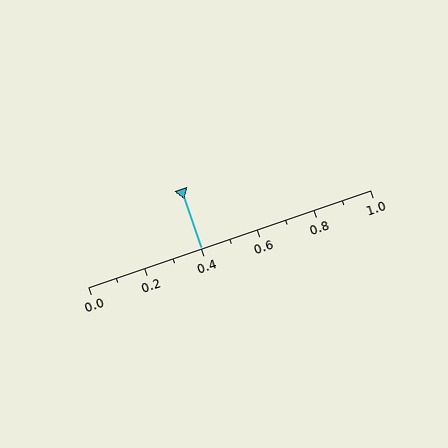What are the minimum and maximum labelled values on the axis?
The axis runs from 0.0 to 1.0.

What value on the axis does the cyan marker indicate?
The marker indicates approximately 0.4.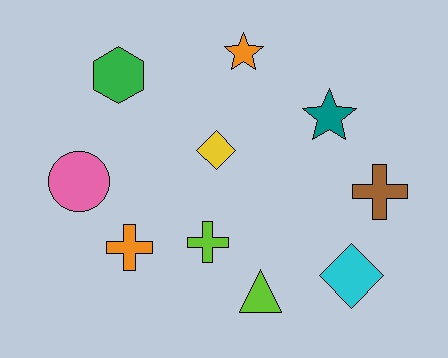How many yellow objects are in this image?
There is 1 yellow object.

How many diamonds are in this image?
There are 2 diamonds.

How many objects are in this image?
There are 10 objects.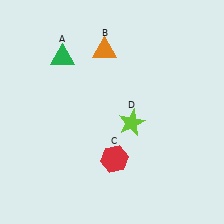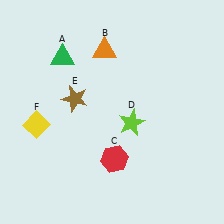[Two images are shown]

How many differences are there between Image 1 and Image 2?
There are 2 differences between the two images.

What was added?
A brown star (E), a yellow diamond (F) were added in Image 2.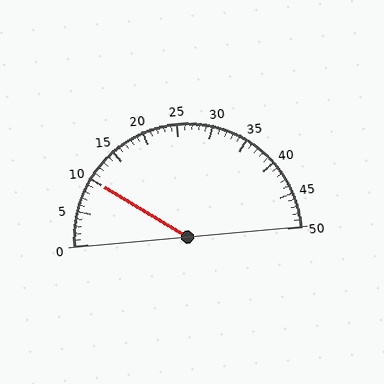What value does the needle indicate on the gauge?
The needle indicates approximately 10.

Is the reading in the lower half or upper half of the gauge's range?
The reading is in the lower half of the range (0 to 50).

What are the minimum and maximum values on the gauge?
The gauge ranges from 0 to 50.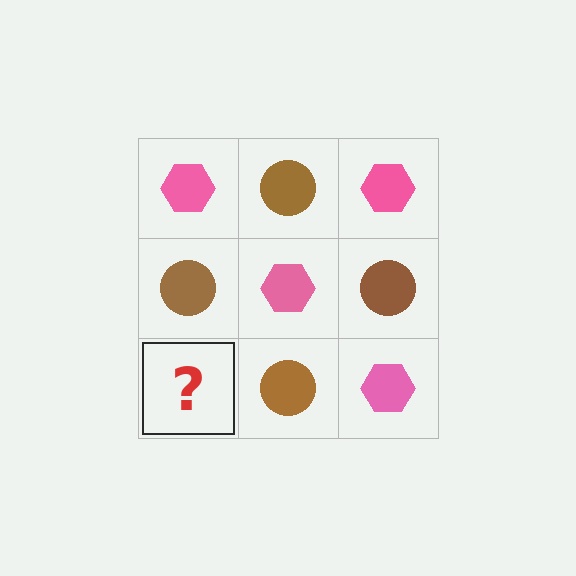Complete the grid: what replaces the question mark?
The question mark should be replaced with a pink hexagon.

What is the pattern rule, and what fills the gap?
The rule is that it alternates pink hexagon and brown circle in a checkerboard pattern. The gap should be filled with a pink hexagon.